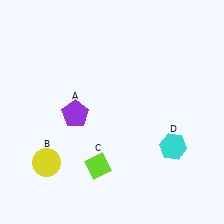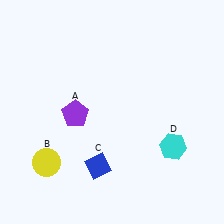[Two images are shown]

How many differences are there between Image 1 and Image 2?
There is 1 difference between the two images.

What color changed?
The diamond (C) changed from lime in Image 1 to blue in Image 2.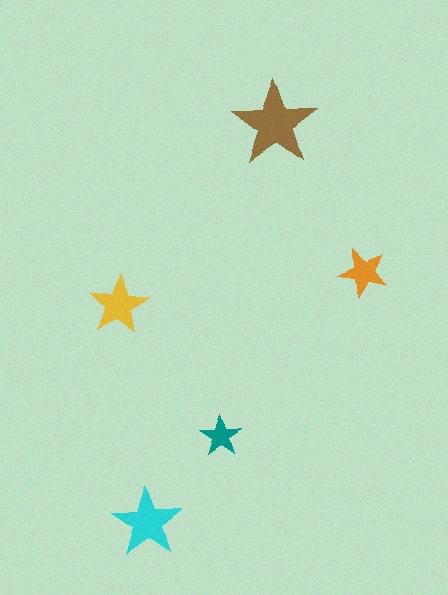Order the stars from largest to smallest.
the brown one, the cyan one, the yellow one, the orange one, the teal one.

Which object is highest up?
The brown star is topmost.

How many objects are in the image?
There are 5 objects in the image.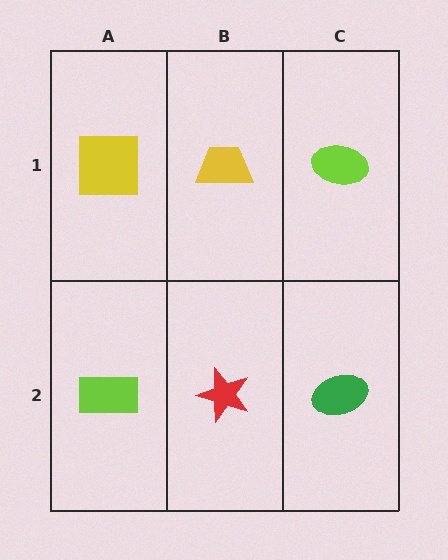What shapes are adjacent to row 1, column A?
A lime rectangle (row 2, column A), a yellow trapezoid (row 1, column B).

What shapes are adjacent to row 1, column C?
A green ellipse (row 2, column C), a yellow trapezoid (row 1, column B).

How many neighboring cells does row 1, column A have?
2.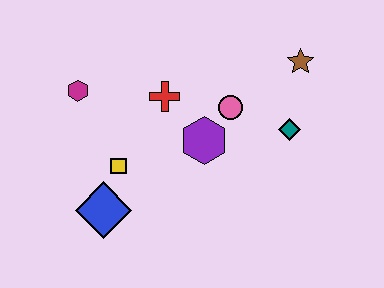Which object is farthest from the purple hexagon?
The magenta hexagon is farthest from the purple hexagon.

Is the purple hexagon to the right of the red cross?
Yes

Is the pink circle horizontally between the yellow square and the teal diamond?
Yes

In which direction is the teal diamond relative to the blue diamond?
The teal diamond is to the right of the blue diamond.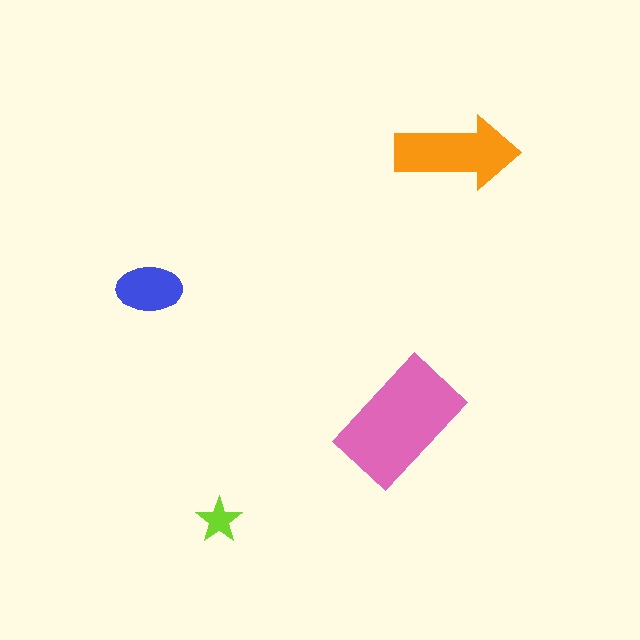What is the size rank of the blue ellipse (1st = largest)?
3rd.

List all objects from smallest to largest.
The lime star, the blue ellipse, the orange arrow, the pink rectangle.